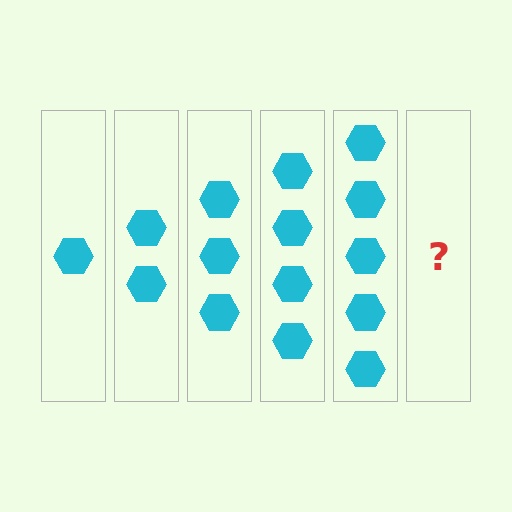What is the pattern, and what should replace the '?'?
The pattern is that each step adds one more hexagon. The '?' should be 6 hexagons.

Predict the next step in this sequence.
The next step is 6 hexagons.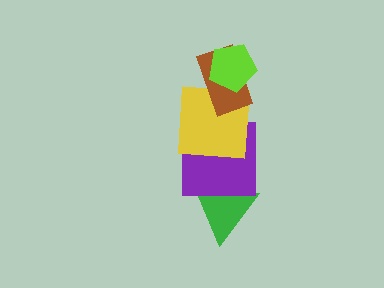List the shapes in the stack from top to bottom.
From top to bottom: the lime pentagon, the brown rectangle, the yellow square, the purple square, the green triangle.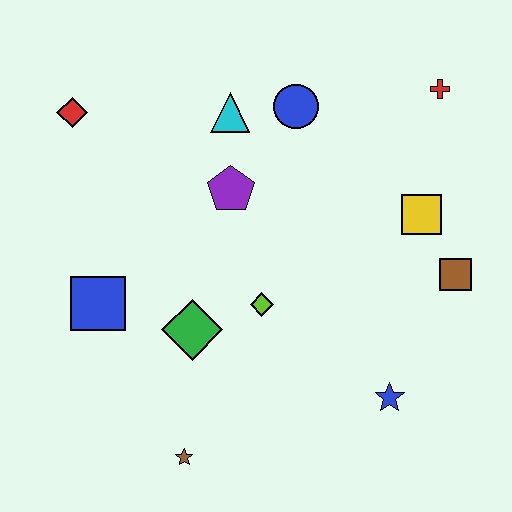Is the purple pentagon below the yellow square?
No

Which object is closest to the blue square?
The green diamond is closest to the blue square.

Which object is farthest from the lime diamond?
The red cross is farthest from the lime diamond.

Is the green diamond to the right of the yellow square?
No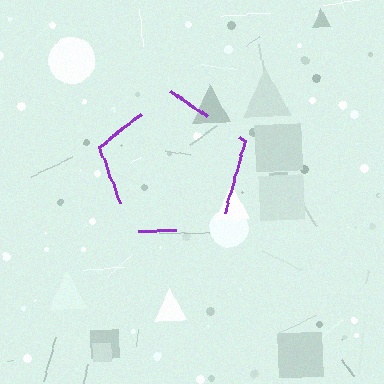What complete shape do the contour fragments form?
The contour fragments form a pentagon.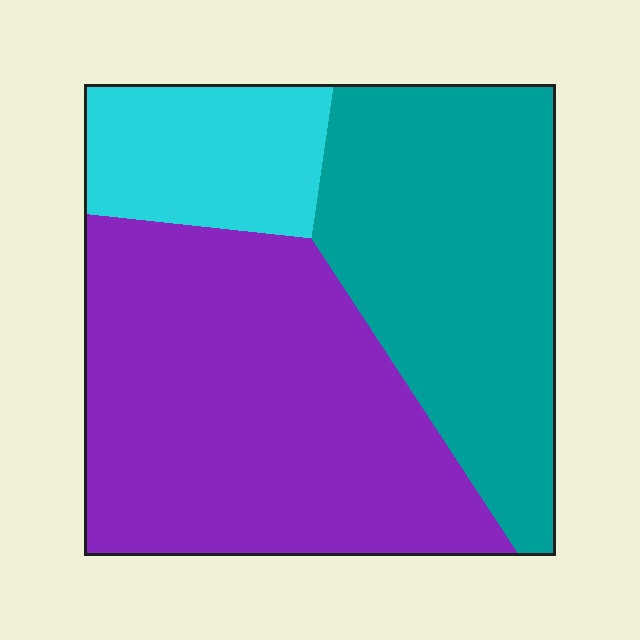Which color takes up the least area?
Cyan, at roughly 15%.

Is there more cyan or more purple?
Purple.